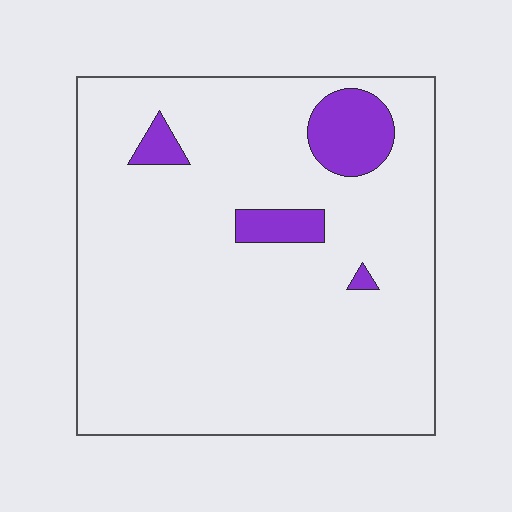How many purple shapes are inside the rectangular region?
4.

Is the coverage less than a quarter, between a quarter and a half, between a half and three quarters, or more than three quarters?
Less than a quarter.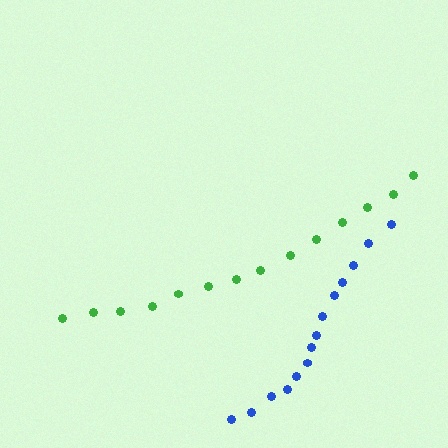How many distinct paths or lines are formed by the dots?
There are 2 distinct paths.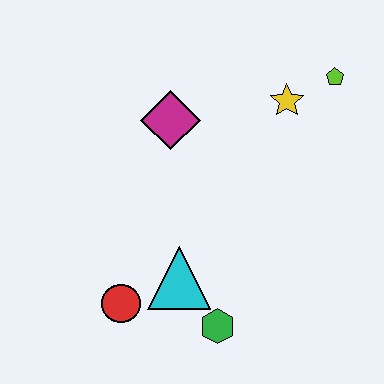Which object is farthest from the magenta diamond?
The green hexagon is farthest from the magenta diamond.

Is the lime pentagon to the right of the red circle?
Yes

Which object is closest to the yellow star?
The lime pentagon is closest to the yellow star.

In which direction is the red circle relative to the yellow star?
The red circle is below the yellow star.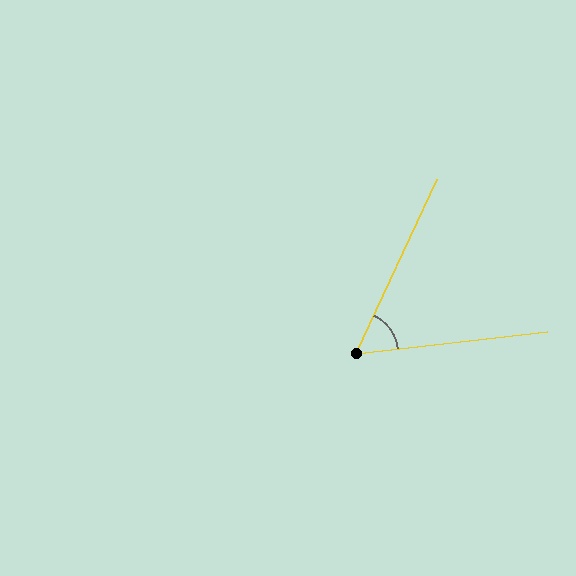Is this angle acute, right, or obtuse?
It is acute.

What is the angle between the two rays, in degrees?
Approximately 59 degrees.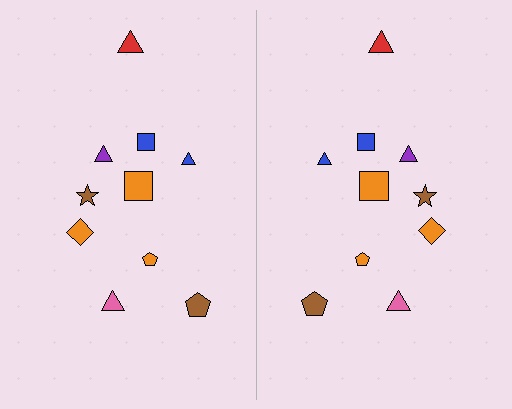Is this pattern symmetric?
Yes, this pattern has bilateral (reflection) symmetry.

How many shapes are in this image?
There are 20 shapes in this image.